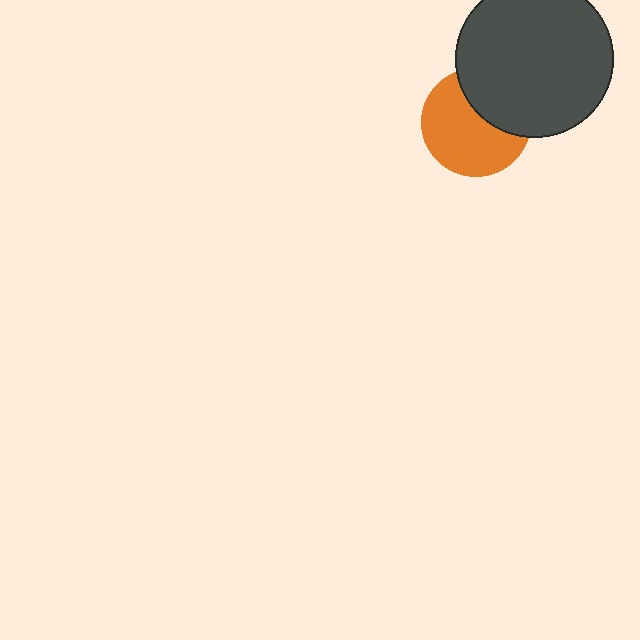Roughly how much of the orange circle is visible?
Most of it is visible (roughly 65%).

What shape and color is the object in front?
The object in front is a dark gray circle.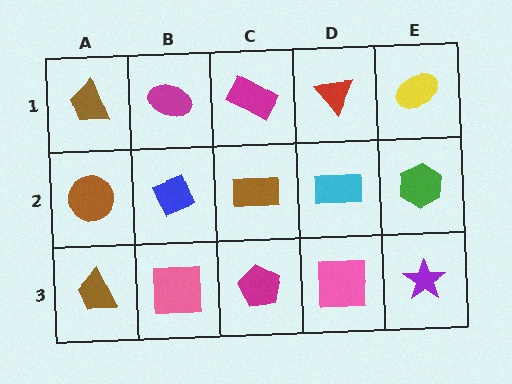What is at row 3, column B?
A pink square.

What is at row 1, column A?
A brown trapezoid.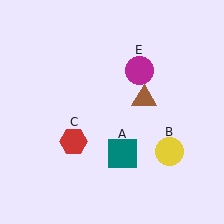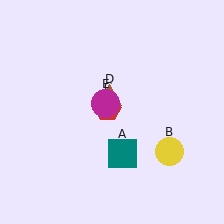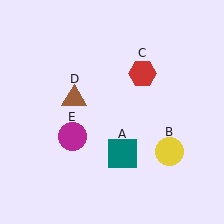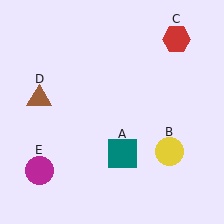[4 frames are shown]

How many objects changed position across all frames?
3 objects changed position: red hexagon (object C), brown triangle (object D), magenta circle (object E).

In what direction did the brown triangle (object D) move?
The brown triangle (object D) moved left.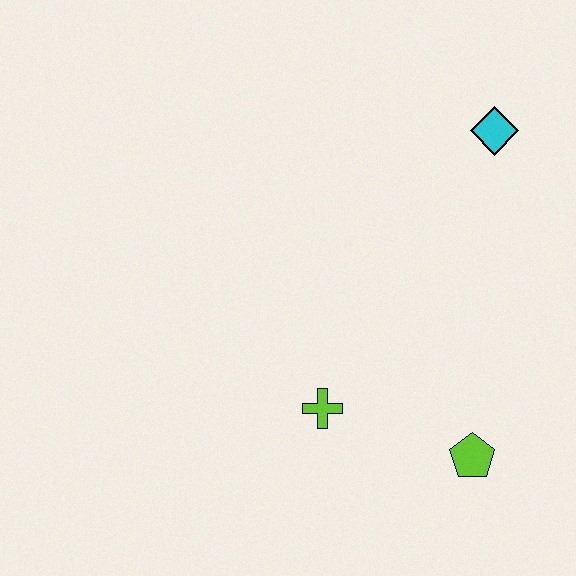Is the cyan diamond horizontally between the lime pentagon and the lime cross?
No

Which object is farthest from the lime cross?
The cyan diamond is farthest from the lime cross.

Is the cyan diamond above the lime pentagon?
Yes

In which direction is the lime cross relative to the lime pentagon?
The lime cross is to the left of the lime pentagon.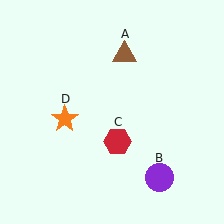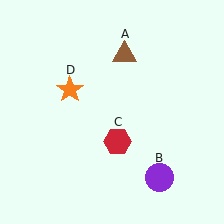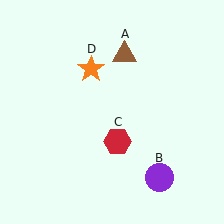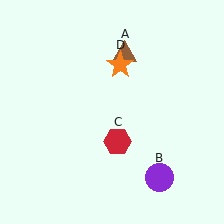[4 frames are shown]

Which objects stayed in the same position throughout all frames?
Brown triangle (object A) and purple circle (object B) and red hexagon (object C) remained stationary.